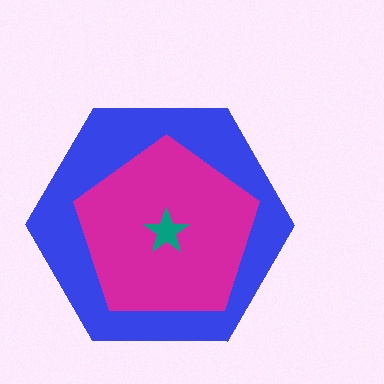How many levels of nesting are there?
3.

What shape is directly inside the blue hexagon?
The magenta pentagon.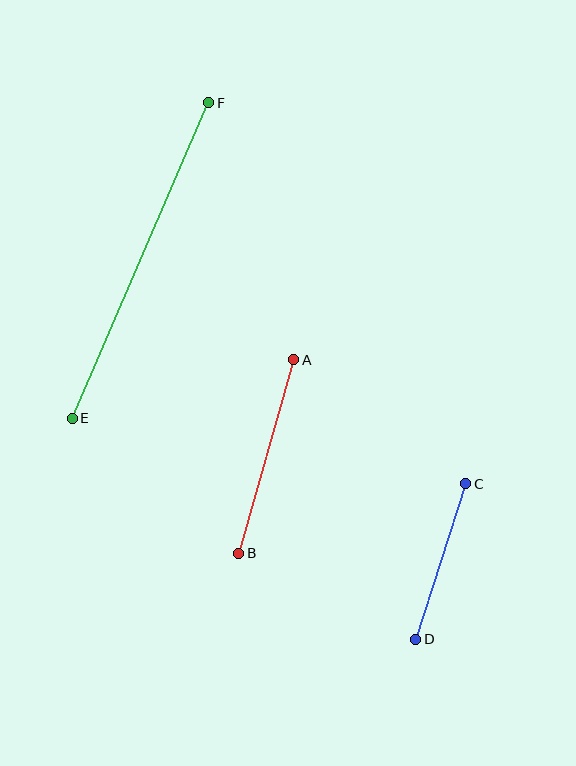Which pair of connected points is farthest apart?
Points E and F are farthest apart.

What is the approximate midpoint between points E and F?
The midpoint is at approximately (141, 261) pixels.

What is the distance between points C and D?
The distance is approximately 163 pixels.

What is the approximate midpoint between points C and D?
The midpoint is at approximately (441, 561) pixels.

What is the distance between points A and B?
The distance is approximately 201 pixels.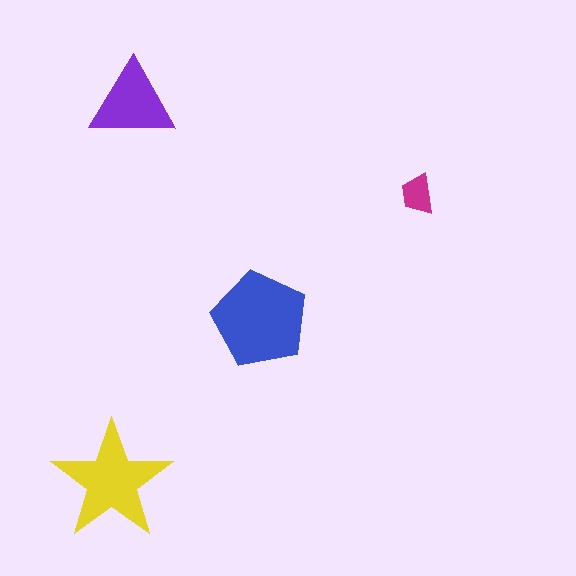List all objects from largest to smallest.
The blue pentagon, the yellow star, the purple triangle, the magenta trapezoid.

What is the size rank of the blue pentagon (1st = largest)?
1st.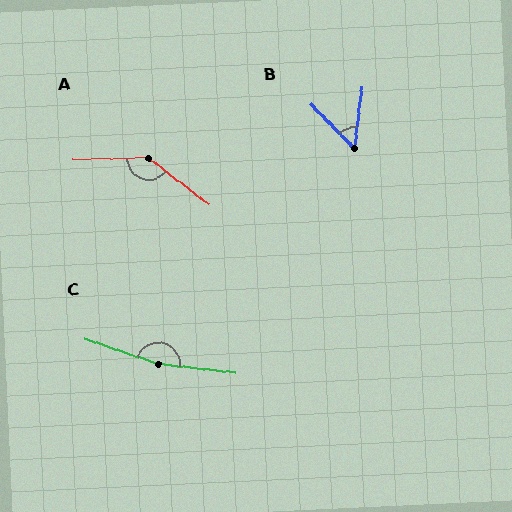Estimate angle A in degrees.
Approximately 141 degrees.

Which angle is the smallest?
B, at approximately 51 degrees.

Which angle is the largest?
C, at approximately 167 degrees.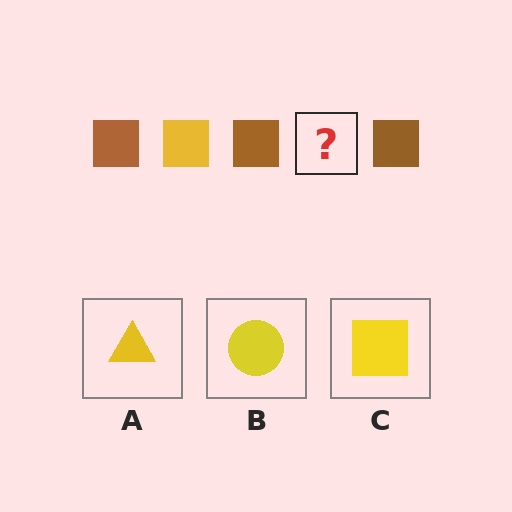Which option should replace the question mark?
Option C.